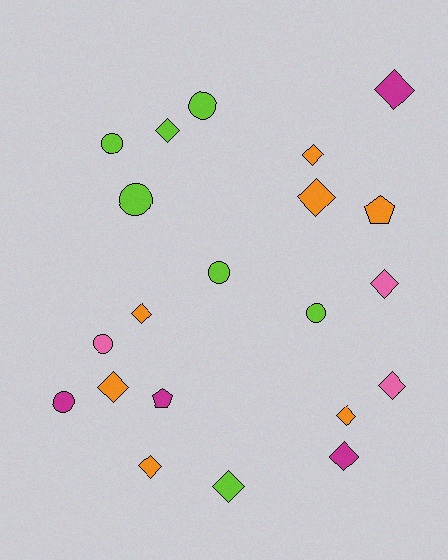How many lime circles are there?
There are 5 lime circles.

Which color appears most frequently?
Orange, with 7 objects.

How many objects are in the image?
There are 21 objects.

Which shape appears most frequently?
Diamond, with 12 objects.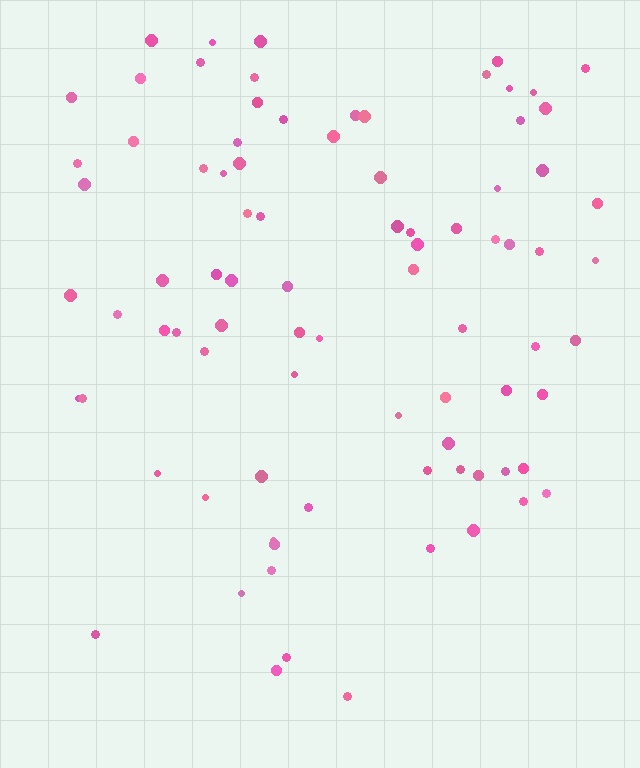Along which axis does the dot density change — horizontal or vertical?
Vertical.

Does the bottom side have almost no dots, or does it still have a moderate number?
Still a moderate number, just noticeably fewer than the top.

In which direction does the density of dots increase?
From bottom to top, with the top side densest.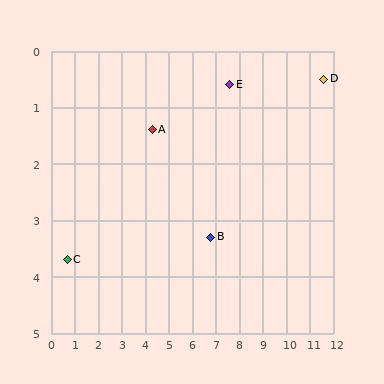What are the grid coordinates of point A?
Point A is at approximately (4.3, 1.4).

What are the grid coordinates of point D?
Point D is at approximately (11.6, 0.5).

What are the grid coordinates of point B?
Point B is at approximately (6.8, 3.3).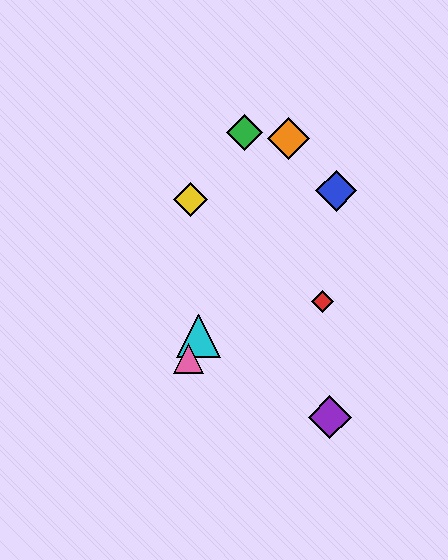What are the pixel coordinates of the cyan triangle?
The cyan triangle is at (199, 336).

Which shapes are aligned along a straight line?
The orange diamond, the cyan triangle, the pink triangle are aligned along a straight line.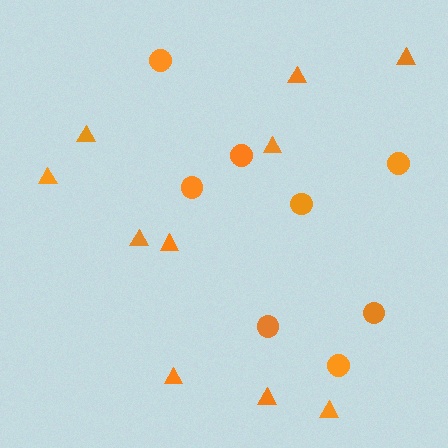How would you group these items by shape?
There are 2 groups: one group of triangles (10) and one group of circles (8).